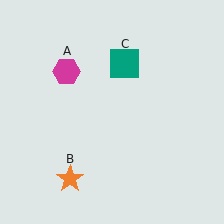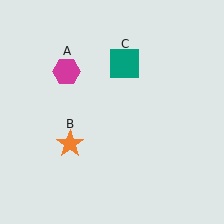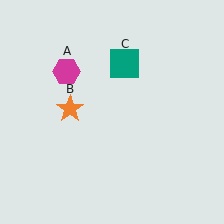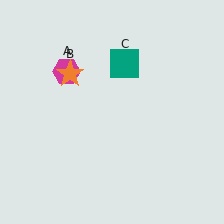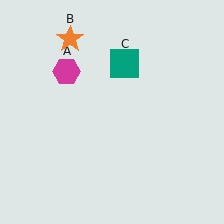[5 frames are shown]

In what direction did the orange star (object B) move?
The orange star (object B) moved up.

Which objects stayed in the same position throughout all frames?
Magenta hexagon (object A) and teal square (object C) remained stationary.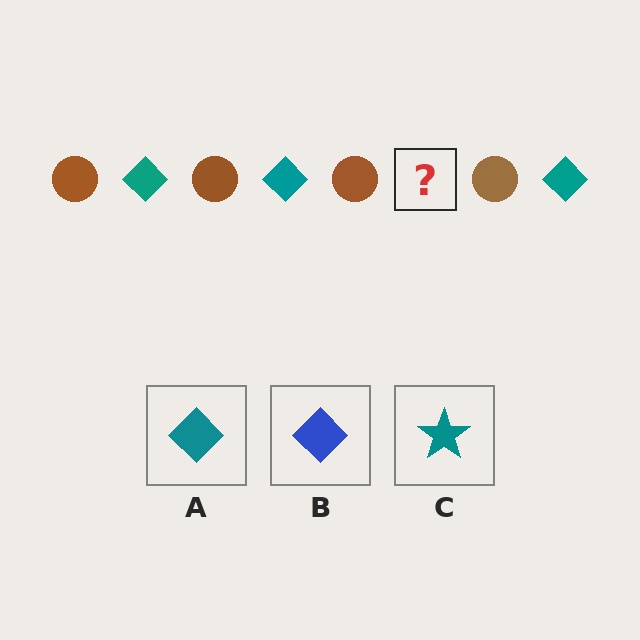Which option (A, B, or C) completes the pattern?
A.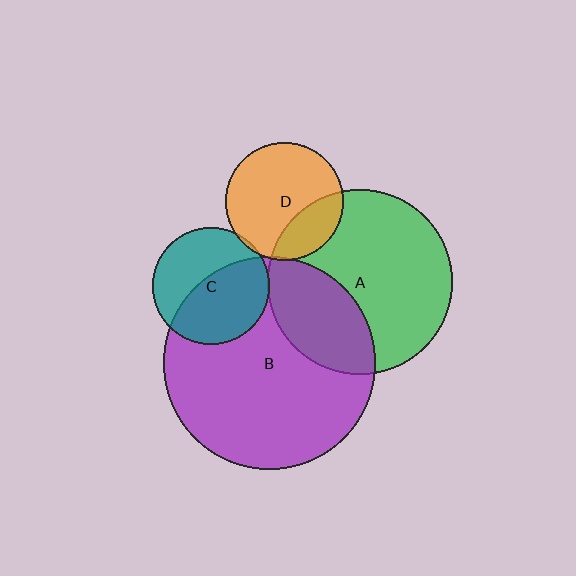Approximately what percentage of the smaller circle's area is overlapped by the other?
Approximately 5%.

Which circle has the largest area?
Circle B (purple).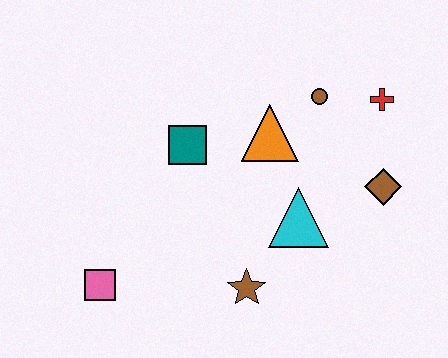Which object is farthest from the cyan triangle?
The pink square is farthest from the cyan triangle.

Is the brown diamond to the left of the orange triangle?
No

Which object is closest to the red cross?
The brown circle is closest to the red cross.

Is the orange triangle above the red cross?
No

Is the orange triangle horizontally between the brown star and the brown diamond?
Yes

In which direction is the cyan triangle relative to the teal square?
The cyan triangle is to the right of the teal square.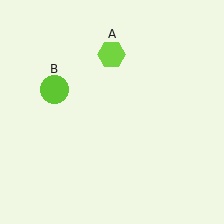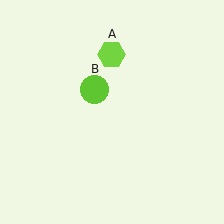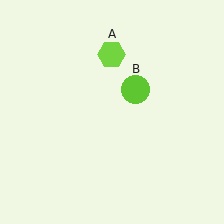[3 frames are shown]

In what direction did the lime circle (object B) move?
The lime circle (object B) moved right.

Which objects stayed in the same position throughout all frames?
Lime hexagon (object A) remained stationary.